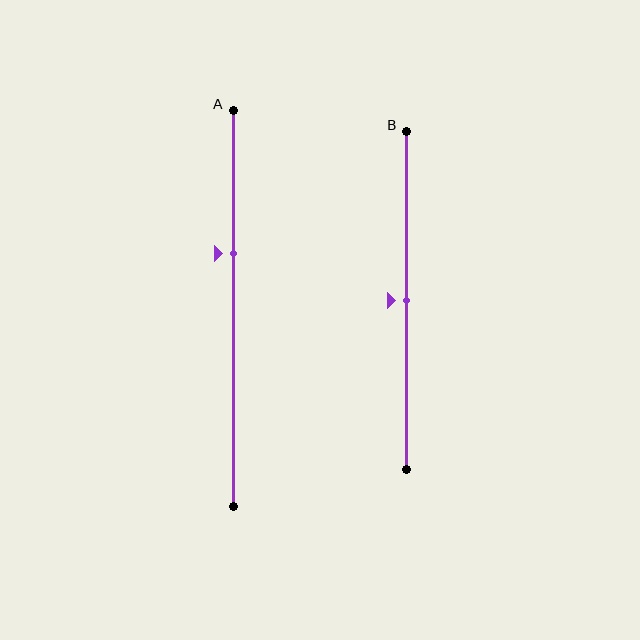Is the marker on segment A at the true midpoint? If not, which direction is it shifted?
No, the marker on segment A is shifted upward by about 14% of the segment length.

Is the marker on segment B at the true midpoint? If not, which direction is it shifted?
Yes, the marker on segment B is at the true midpoint.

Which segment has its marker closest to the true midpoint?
Segment B has its marker closest to the true midpoint.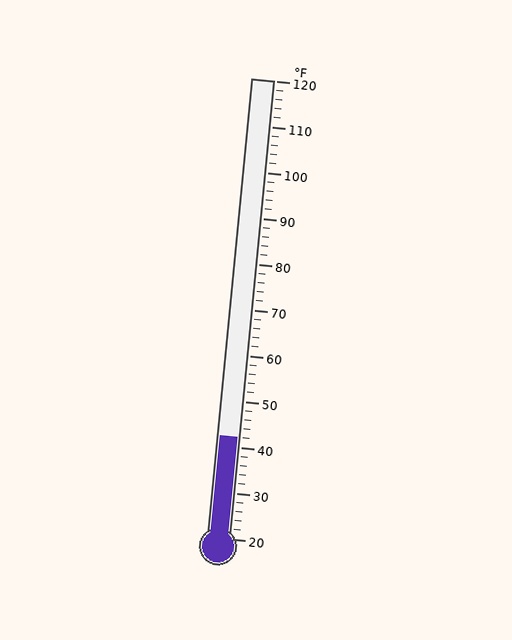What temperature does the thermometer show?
The thermometer shows approximately 42°F.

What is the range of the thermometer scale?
The thermometer scale ranges from 20°F to 120°F.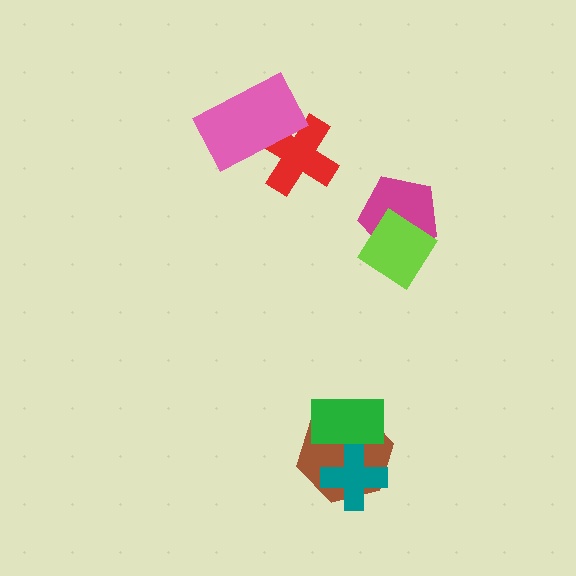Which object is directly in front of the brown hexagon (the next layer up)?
The teal cross is directly in front of the brown hexagon.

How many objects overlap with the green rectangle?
2 objects overlap with the green rectangle.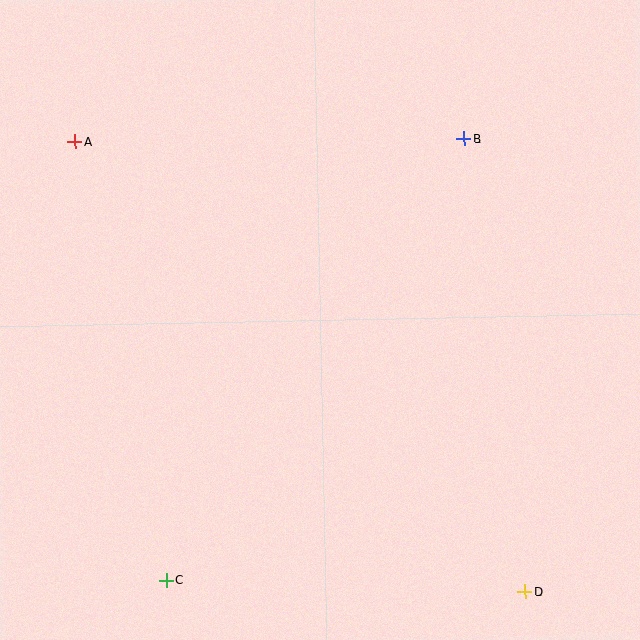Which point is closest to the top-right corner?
Point B is closest to the top-right corner.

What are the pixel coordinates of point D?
Point D is at (525, 592).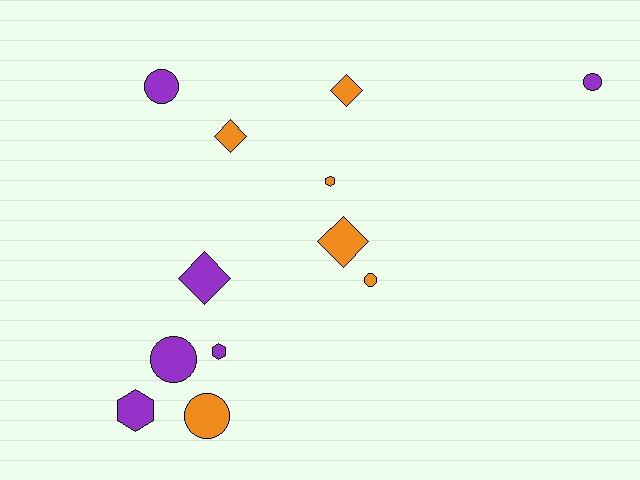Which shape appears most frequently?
Circle, with 5 objects.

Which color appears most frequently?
Purple, with 6 objects.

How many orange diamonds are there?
There are 3 orange diamonds.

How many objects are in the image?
There are 12 objects.